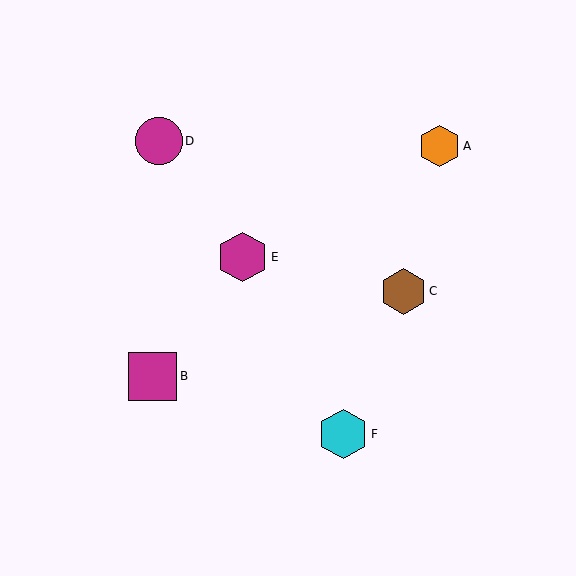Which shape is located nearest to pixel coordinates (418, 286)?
The brown hexagon (labeled C) at (404, 291) is nearest to that location.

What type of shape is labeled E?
Shape E is a magenta hexagon.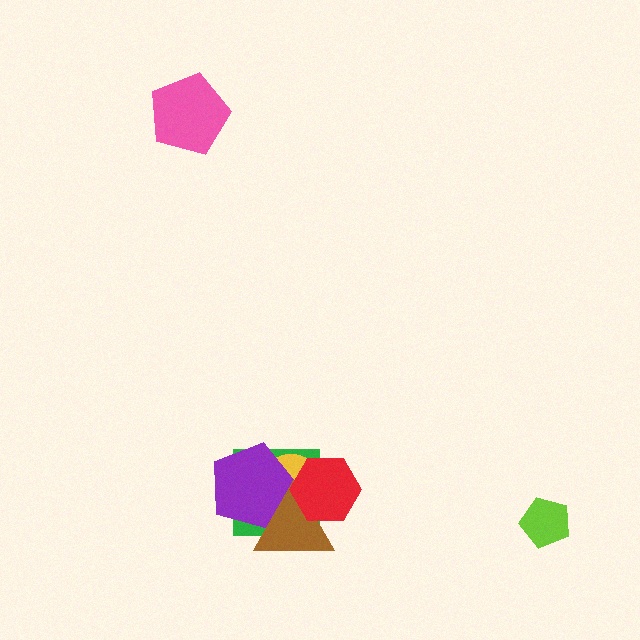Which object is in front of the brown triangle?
The red hexagon is in front of the brown triangle.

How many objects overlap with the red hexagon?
3 objects overlap with the red hexagon.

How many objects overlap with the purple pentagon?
3 objects overlap with the purple pentagon.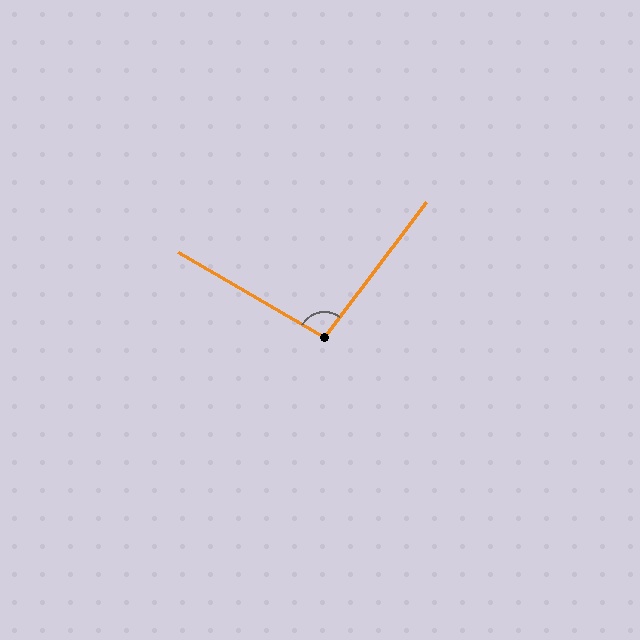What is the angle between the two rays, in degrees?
Approximately 97 degrees.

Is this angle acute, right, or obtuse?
It is obtuse.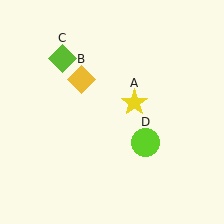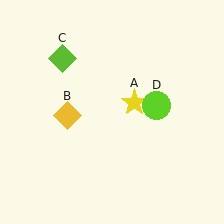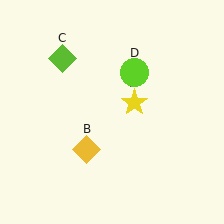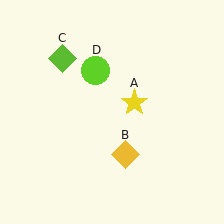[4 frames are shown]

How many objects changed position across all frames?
2 objects changed position: yellow diamond (object B), lime circle (object D).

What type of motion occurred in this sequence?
The yellow diamond (object B), lime circle (object D) rotated counterclockwise around the center of the scene.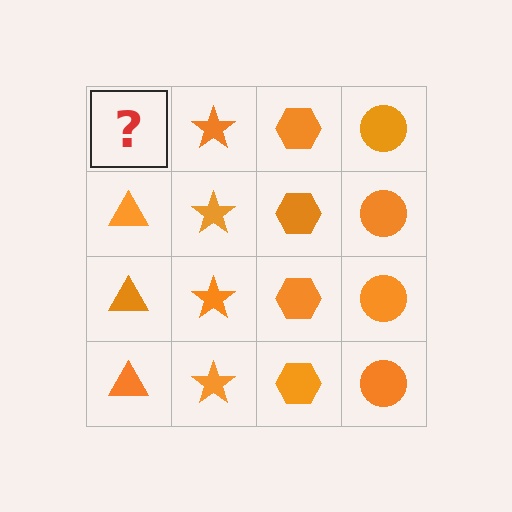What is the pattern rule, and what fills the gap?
The rule is that each column has a consistent shape. The gap should be filled with an orange triangle.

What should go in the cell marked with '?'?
The missing cell should contain an orange triangle.